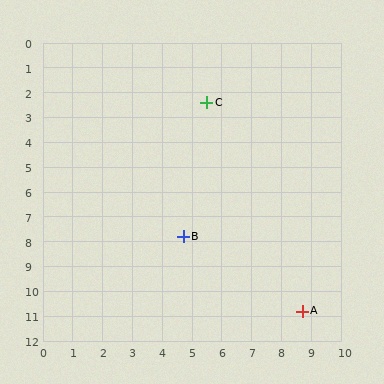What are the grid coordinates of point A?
Point A is at approximately (8.7, 10.8).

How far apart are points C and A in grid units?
Points C and A are about 9.0 grid units apart.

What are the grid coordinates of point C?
Point C is at approximately (5.5, 2.4).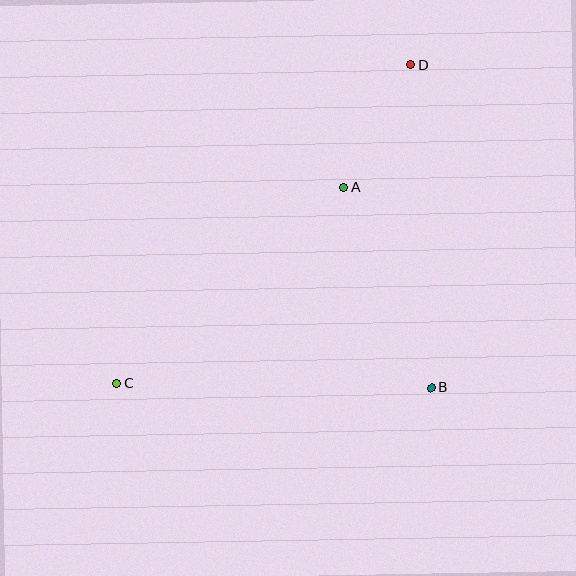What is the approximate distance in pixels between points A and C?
The distance between A and C is approximately 301 pixels.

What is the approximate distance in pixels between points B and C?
The distance between B and C is approximately 315 pixels.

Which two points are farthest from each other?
Points C and D are farthest from each other.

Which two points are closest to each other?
Points A and D are closest to each other.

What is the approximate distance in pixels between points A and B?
The distance between A and B is approximately 219 pixels.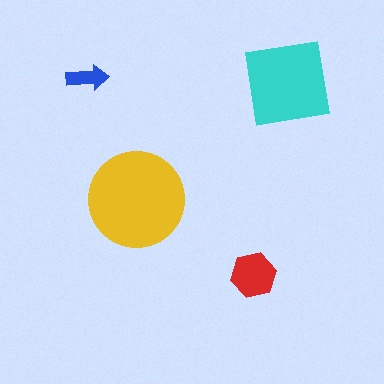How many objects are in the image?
There are 4 objects in the image.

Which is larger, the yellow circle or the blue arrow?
The yellow circle.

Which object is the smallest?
The blue arrow.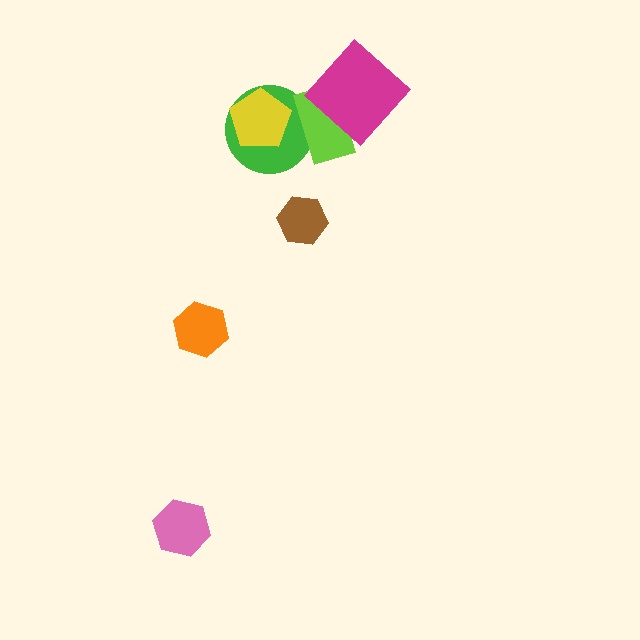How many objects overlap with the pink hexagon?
0 objects overlap with the pink hexagon.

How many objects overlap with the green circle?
2 objects overlap with the green circle.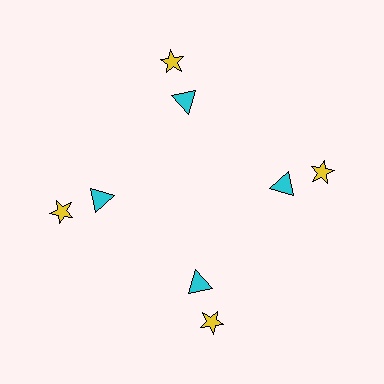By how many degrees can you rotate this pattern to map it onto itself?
The pattern maps onto itself every 90 degrees of rotation.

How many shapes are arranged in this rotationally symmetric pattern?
There are 8 shapes, arranged in 4 groups of 2.